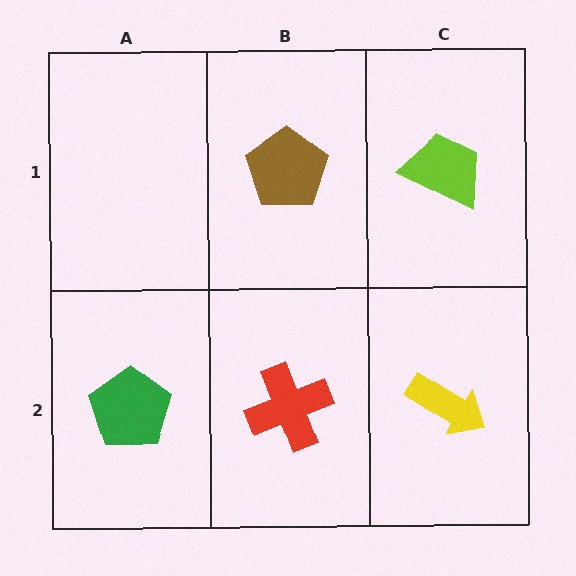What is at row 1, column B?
A brown pentagon.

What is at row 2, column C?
A yellow arrow.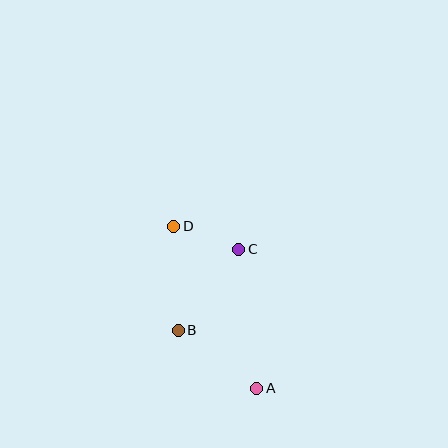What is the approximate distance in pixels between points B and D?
The distance between B and D is approximately 104 pixels.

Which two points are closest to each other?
Points C and D are closest to each other.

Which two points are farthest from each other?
Points A and D are farthest from each other.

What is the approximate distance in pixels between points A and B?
The distance between A and B is approximately 98 pixels.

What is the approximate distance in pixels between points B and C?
The distance between B and C is approximately 101 pixels.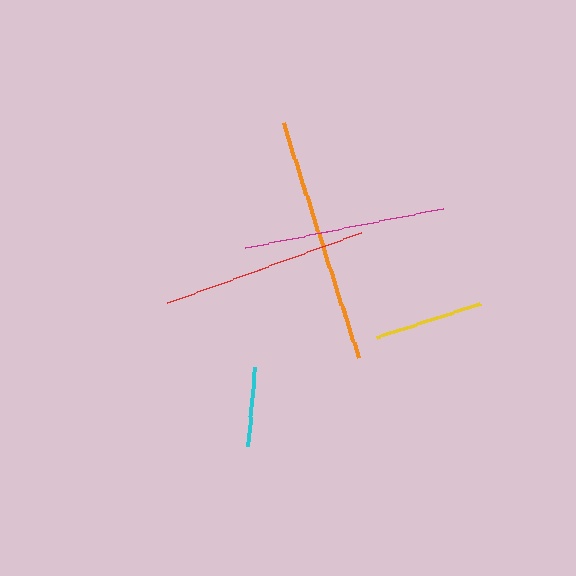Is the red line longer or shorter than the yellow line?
The red line is longer than the yellow line.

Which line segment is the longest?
The orange line is the longest at approximately 247 pixels.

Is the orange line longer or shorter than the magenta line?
The orange line is longer than the magenta line.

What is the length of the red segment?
The red segment is approximately 206 pixels long.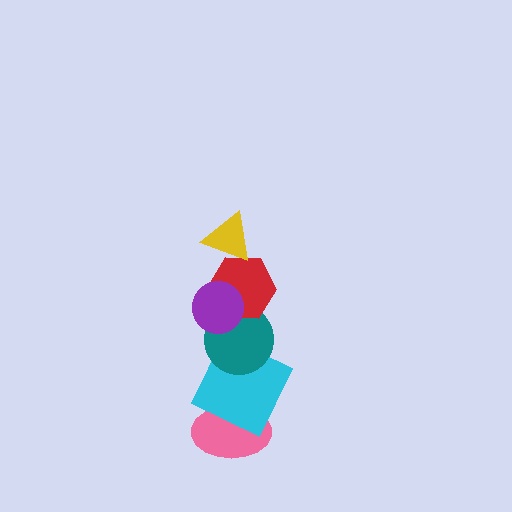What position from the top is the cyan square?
The cyan square is 5th from the top.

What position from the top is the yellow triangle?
The yellow triangle is 1st from the top.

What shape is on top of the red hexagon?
The purple circle is on top of the red hexagon.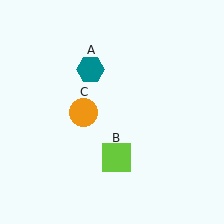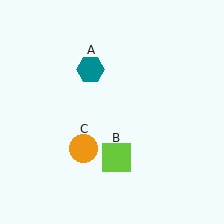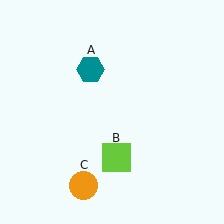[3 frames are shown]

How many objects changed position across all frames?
1 object changed position: orange circle (object C).